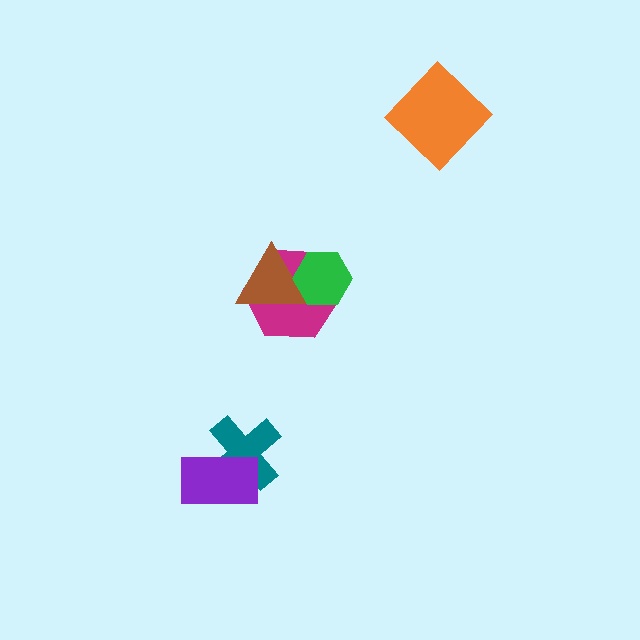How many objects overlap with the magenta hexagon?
2 objects overlap with the magenta hexagon.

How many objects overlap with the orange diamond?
0 objects overlap with the orange diamond.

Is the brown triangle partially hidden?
Yes, it is partially covered by another shape.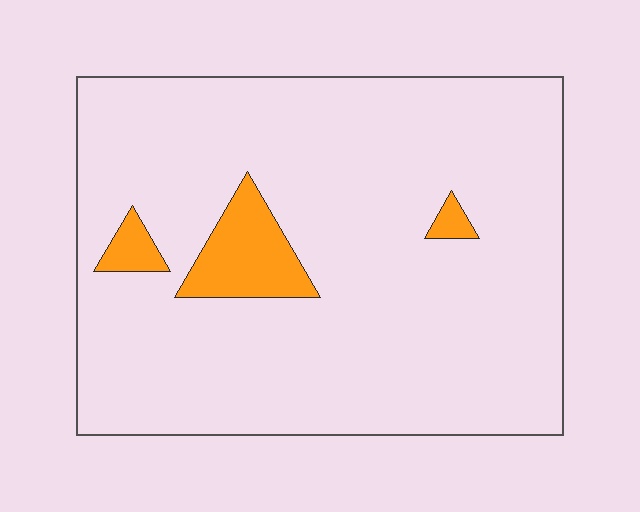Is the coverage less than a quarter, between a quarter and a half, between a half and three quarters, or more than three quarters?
Less than a quarter.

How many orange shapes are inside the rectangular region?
3.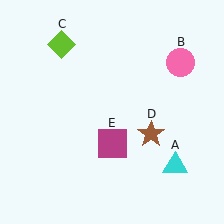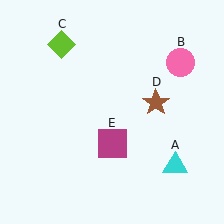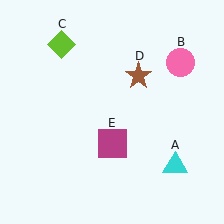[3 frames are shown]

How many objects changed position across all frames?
1 object changed position: brown star (object D).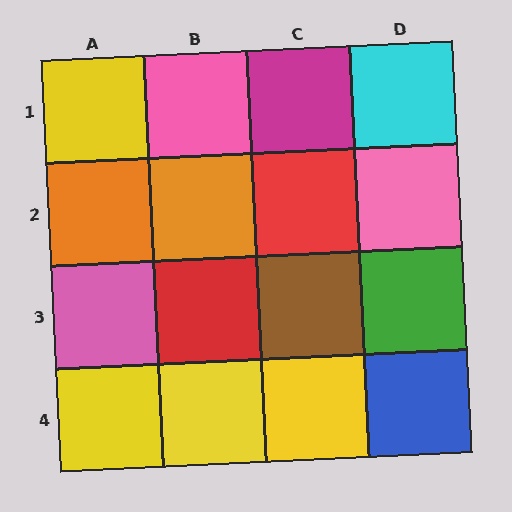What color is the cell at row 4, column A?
Yellow.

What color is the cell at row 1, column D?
Cyan.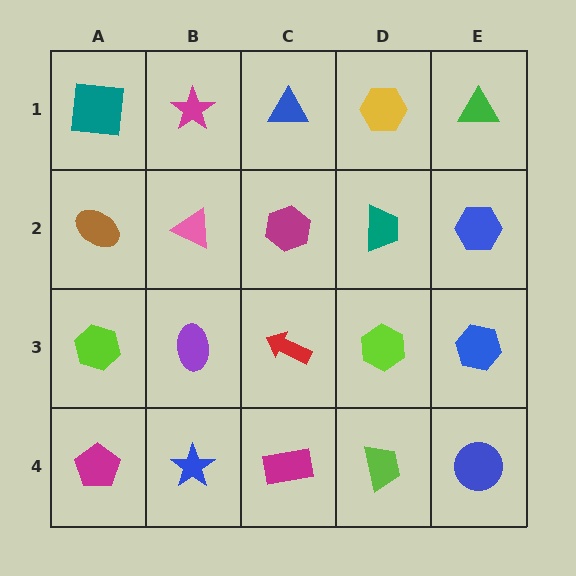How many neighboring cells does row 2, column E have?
3.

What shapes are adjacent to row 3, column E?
A blue hexagon (row 2, column E), a blue circle (row 4, column E), a lime hexagon (row 3, column D).